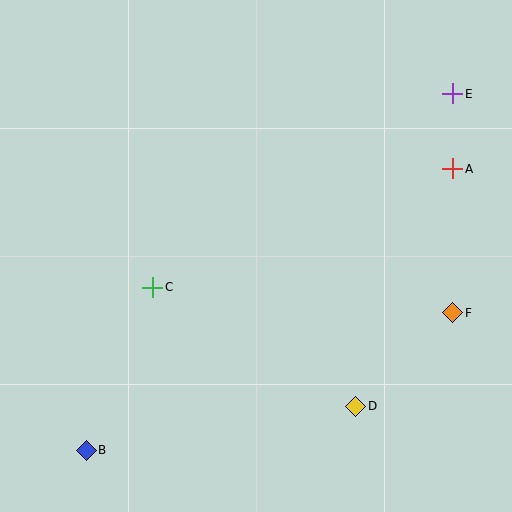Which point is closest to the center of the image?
Point C at (153, 287) is closest to the center.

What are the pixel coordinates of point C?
Point C is at (153, 287).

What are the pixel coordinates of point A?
Point A is at (453, 169).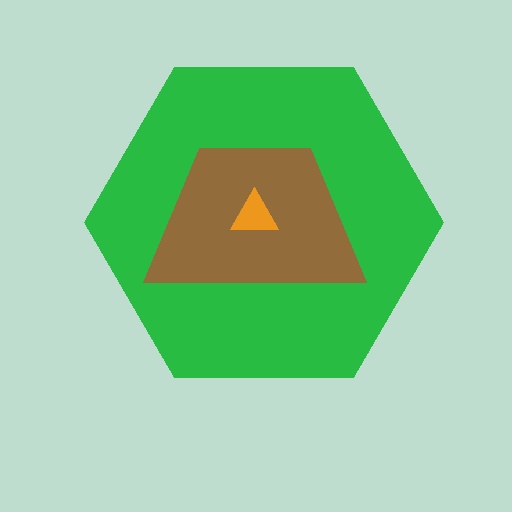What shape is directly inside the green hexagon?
The brown trapezoid.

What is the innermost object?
The orange triangle.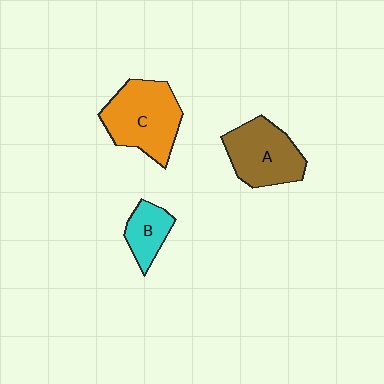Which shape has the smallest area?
Shape B (cyan).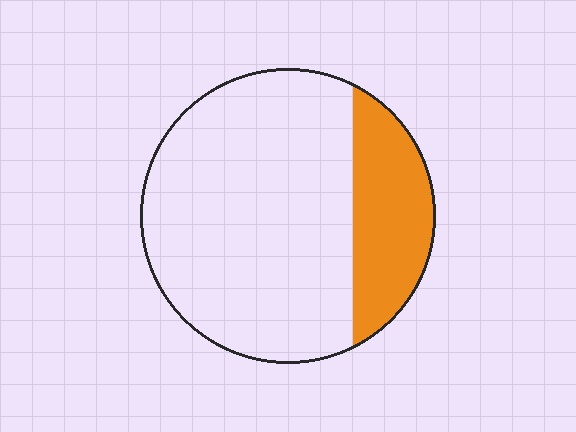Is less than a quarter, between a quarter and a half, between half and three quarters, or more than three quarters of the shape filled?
Less than a quarter.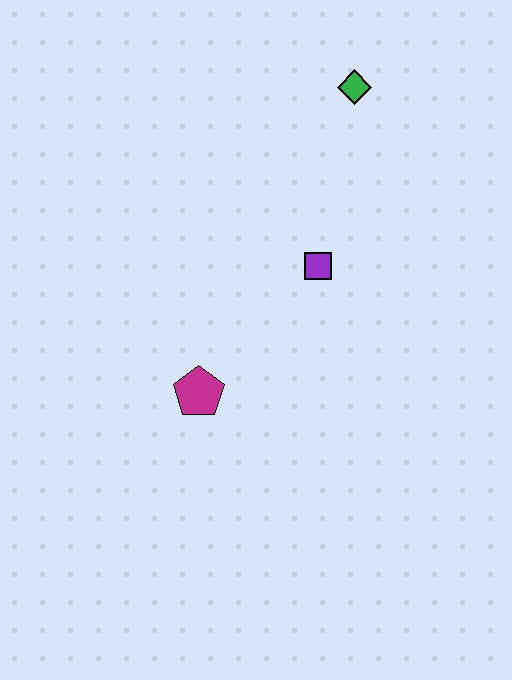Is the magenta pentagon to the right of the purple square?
No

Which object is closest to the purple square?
The magenta pentagon is closest to the purple square.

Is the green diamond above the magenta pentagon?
Yes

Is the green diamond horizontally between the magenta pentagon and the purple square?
No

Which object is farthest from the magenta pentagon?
The green diamond is farthest from the magenta pentagon.